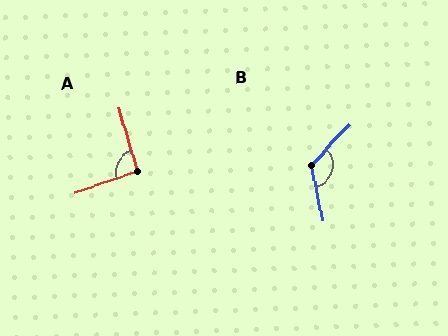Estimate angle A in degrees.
Approximately 93 degrees.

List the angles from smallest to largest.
A (93°), B (125°).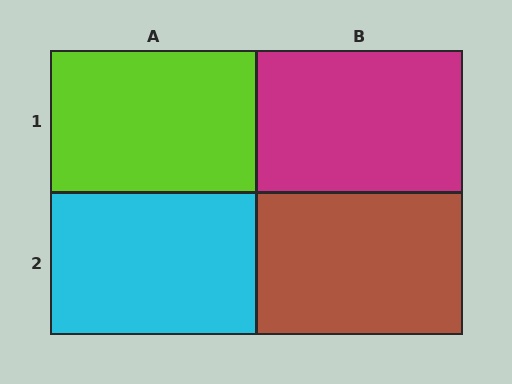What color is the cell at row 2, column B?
Brown.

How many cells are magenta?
1 cell is magenta.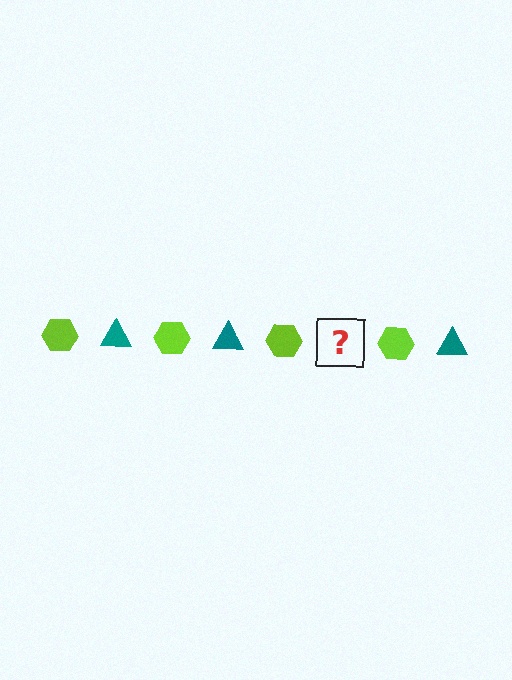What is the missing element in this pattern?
The missing element is a teal triangle.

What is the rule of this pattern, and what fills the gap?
The rule is that the pattern alternates between lime hexagon and teal triangle. The gap should be filled with a teal triangle.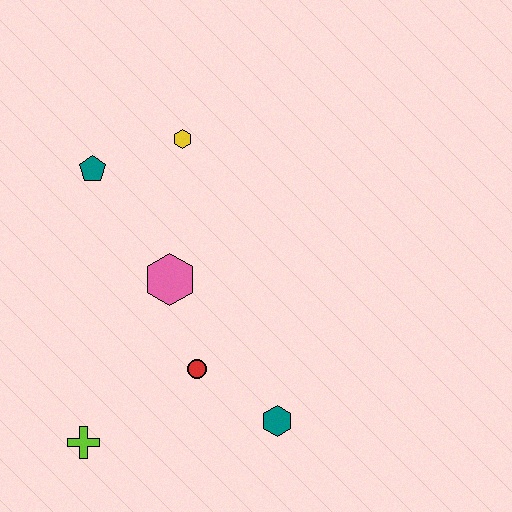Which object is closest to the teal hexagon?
The red circle is closest to the teal hexagon.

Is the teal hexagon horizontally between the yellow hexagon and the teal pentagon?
No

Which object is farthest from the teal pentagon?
The teal hexagon is farthest from the teal pentagon.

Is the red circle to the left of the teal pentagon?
No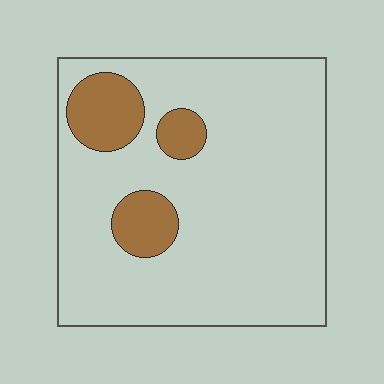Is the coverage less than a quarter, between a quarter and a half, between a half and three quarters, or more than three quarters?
Less than a quarter.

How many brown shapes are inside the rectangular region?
3.